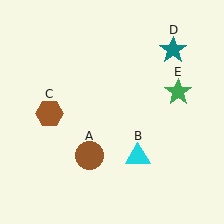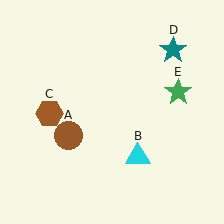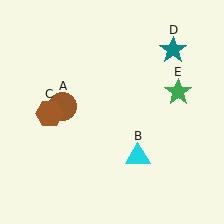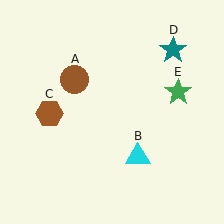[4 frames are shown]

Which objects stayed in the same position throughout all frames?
Cyan triangle (object B) and brown hexagon (object C) and teal star (object D) and green star (object E) remained stationary.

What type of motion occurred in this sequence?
The brown circle (object A) rotated clockwise around the center of the scene.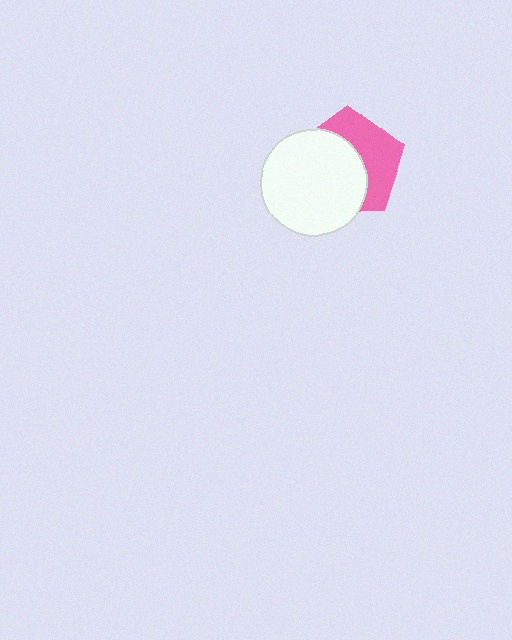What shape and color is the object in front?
The object in front is a white circle.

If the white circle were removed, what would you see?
You would see the complete pink pentagon.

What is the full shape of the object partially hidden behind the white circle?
The partially hidden object is a pink pentagon.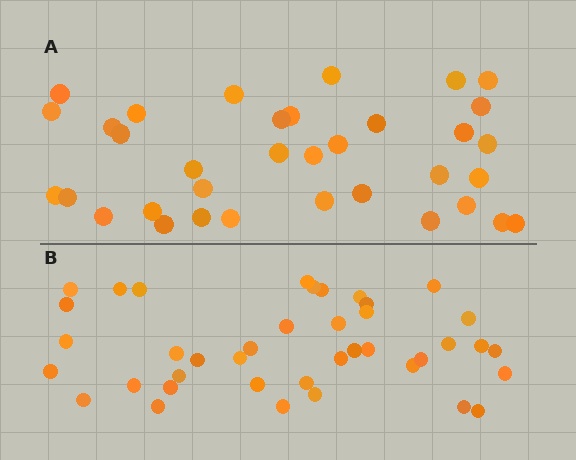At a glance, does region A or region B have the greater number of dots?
Region B (the bottom region) has more dots.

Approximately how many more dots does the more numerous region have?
Region B has about 5 more dots than region A.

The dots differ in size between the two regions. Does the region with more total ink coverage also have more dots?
No. Region A has more total ink coverage because its dots are larger, but region B actually contains more individual dots. Total area can be misleading — the number of items is what matters here.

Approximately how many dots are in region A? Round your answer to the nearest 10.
About 40 dots. (The exact count is 35, which rounds to 40.)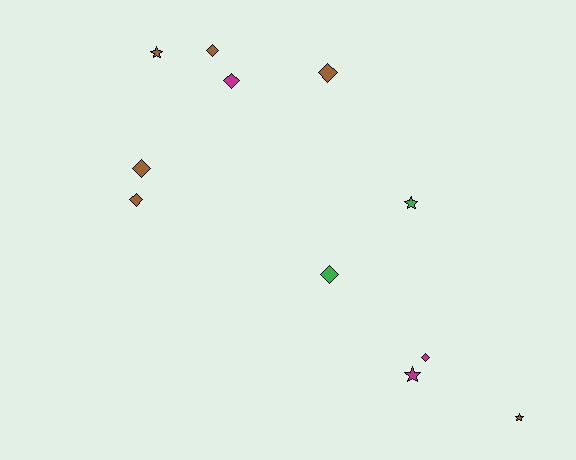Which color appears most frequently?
Brown, with 6 objects.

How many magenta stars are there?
There is 1 magenta star.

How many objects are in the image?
There are 11 objects.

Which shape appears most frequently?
Diamond, with 7 objects.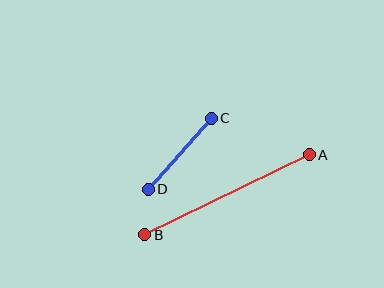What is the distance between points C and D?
The distance is approximately 95 pixels.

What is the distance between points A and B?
The distance is approximately 183 pixels.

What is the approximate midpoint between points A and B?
The midpoint is at approximately (227, 195) pixels.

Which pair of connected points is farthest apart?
Points A and B are farthest apart.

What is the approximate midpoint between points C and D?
The midpoint is at approximately (180, 154) pixels.